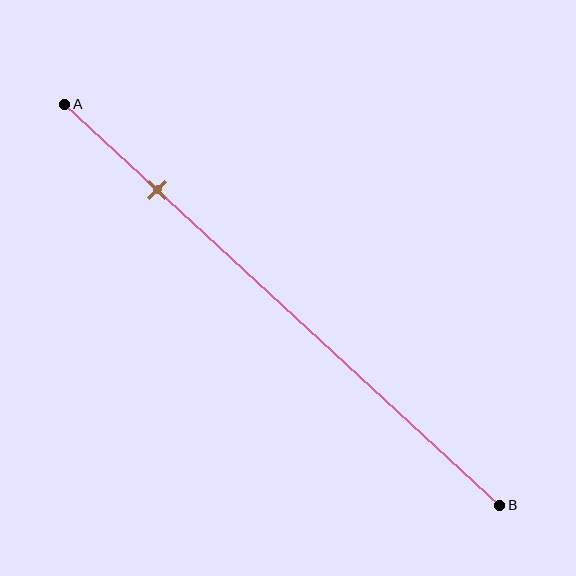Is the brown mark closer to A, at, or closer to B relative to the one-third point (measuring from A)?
The brown mark is closer to point A than the one-third point of segment AB.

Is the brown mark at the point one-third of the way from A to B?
No, the mark is at about 20% from A, not at the 33% one-third point.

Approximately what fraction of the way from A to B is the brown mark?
The brown mark is approximately 20% of the way from A to B.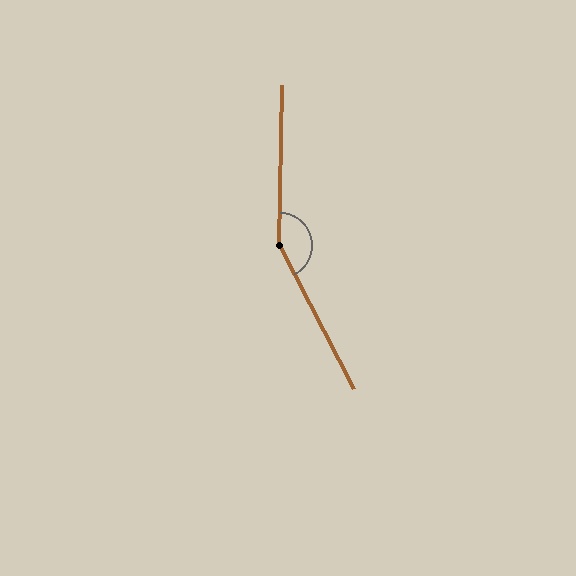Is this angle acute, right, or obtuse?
It is obtuse.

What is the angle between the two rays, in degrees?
Approximately 152 degrees.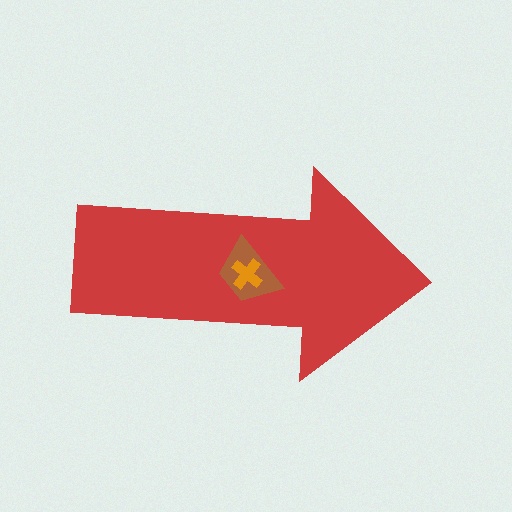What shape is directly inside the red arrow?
The brown trapezoid.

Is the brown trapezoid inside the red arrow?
Yes.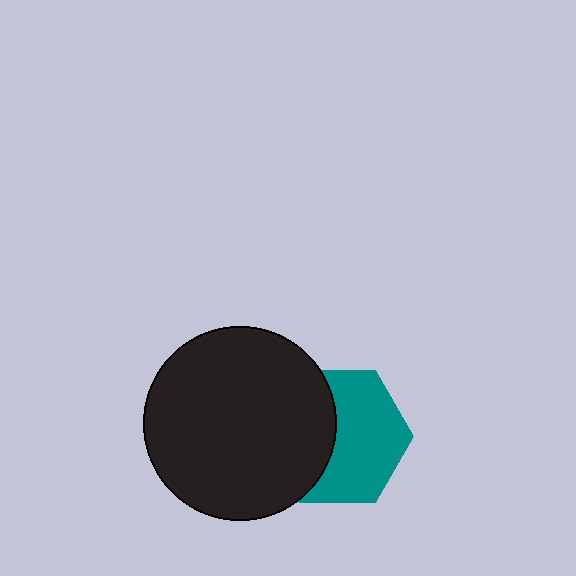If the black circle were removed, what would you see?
You would see the complete teal hexagon.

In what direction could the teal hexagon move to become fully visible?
The teal hexagon could move right. That would shift it out from behind the black circle entirely.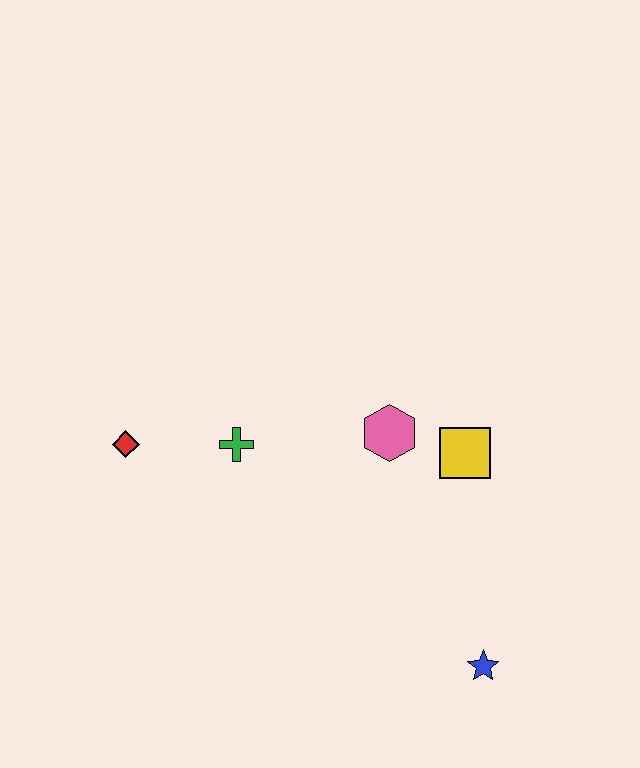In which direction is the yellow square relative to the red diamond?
The yellow square is to the right of the red diamond.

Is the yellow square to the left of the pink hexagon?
No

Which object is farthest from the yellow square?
The red diamond is farthest from the yellow square.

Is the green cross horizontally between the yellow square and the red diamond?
Yes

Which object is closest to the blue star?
The yellow square is closest to the blue star.